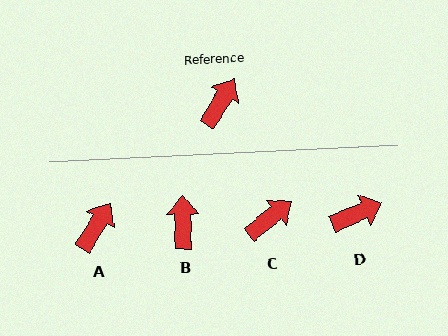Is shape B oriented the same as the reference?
No, it is off by about 31 degrees.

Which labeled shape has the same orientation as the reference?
A.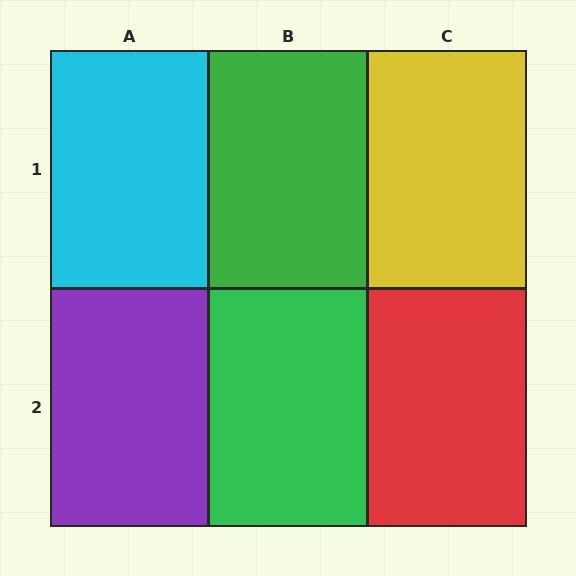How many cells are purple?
1 cell is purple.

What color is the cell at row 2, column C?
Red.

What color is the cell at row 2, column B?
Green.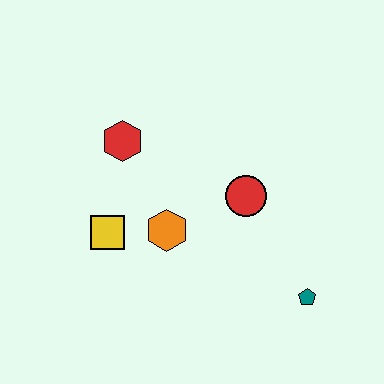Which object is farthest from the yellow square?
The teal pentagon is farthest from the yellow square.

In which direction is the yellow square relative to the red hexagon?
The yellow square is below the red hexagon.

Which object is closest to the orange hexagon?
The yellow square is closest to the orange hexagon.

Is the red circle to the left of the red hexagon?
No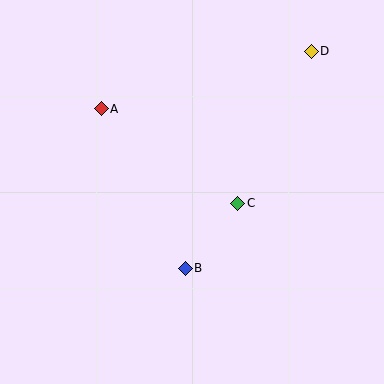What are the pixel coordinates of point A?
Point A is at (101, 109).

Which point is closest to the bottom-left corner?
Point B is closest to the bottom-left corner.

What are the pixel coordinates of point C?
Point C is at (238, 203).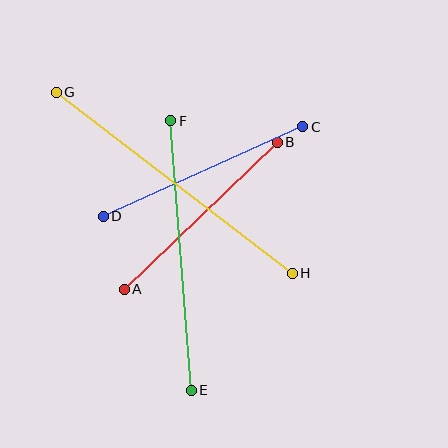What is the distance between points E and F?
The distance is approximately 270 pixels.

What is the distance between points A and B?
The distance is approximately 212 pixels.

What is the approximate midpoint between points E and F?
The midpoint is at approximately (181, 256) pixels.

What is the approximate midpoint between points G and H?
The midpoint is at approximately (174, 183) pixels.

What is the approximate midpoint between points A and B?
The midpoint is at approximately (201, 216) pixels.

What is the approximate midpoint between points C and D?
The midpoint is at approximately (203, 172) pixels.